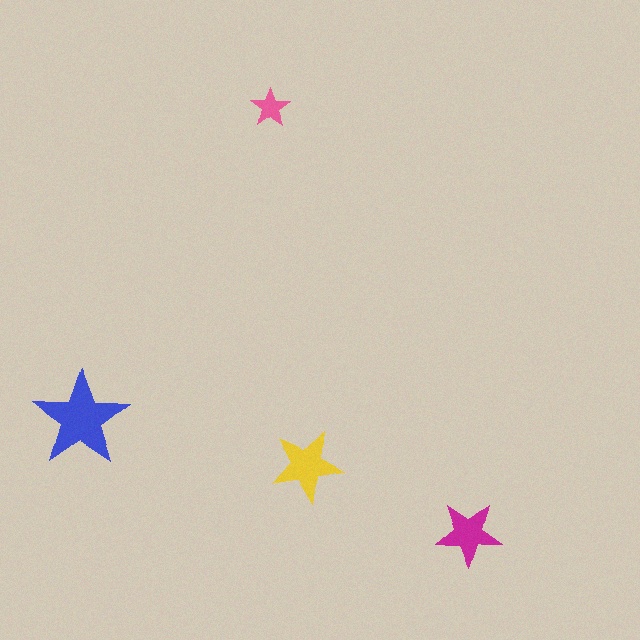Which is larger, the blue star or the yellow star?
The blue one.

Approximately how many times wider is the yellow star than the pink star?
About 2 times wider.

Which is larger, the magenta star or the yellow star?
The yellow one.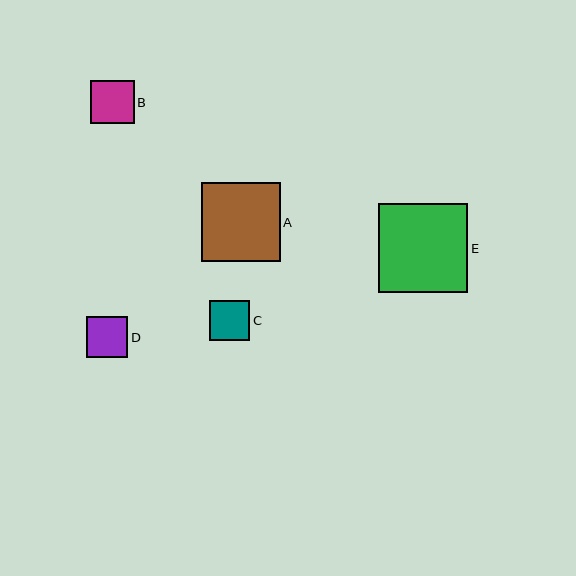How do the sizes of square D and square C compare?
Square D and square C are approximately the same size.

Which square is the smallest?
Square C is the smallest with a size of approximately 40 pixels.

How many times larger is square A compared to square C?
Square A is approximately 2.0 times the size of square C.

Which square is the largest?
Square E is the largest with a size of approximately 89 pixels.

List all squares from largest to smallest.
From largest to smallest: E, A, B, D, C.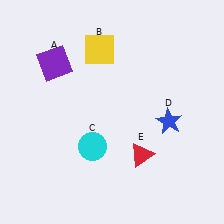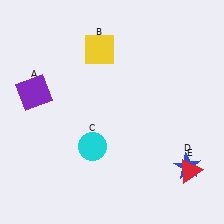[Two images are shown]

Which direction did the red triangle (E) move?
The red triangle (E) moved right.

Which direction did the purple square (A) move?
The purple square (A) moved down.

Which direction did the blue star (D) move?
The blue star (D) moved down.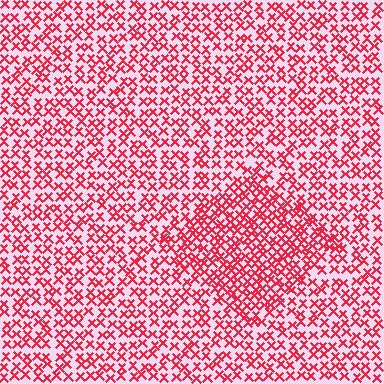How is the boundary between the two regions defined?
The boundary is defined by a change in element density (approximately 1.6x ratio). All elements are the same color, size, and shape.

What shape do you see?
I see a diamond.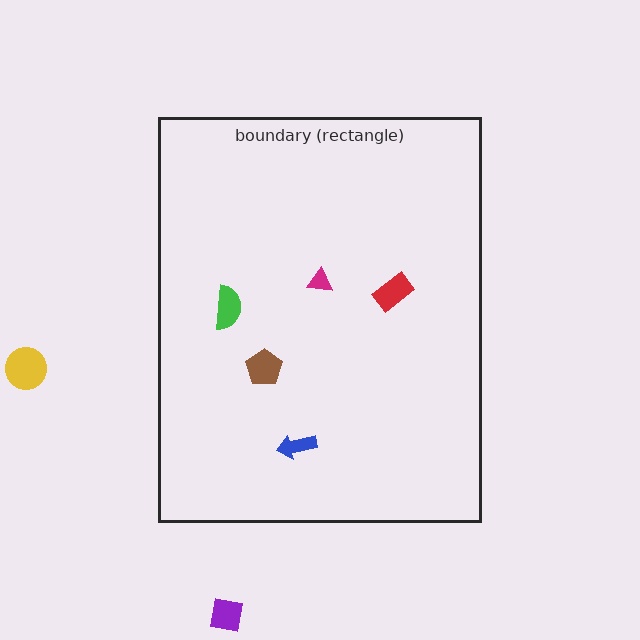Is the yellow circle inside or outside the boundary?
Outside.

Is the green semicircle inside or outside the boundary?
Inside.